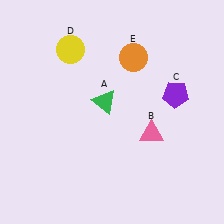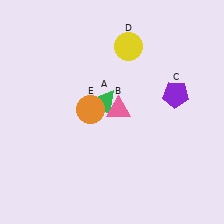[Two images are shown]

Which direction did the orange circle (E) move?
The orange circle (E) moved down.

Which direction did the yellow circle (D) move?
The yellow circle (D) moved right.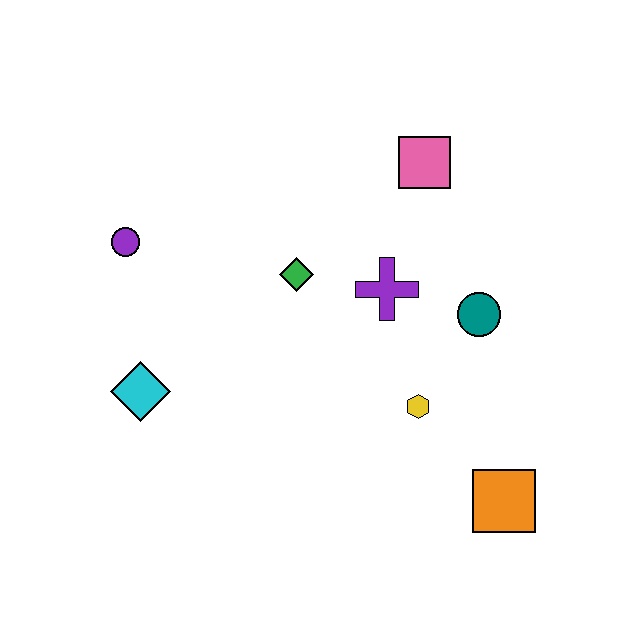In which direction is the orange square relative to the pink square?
The orange square is below the pink square.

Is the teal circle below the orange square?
No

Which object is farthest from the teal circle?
The purple circle is farthest from the teal circle.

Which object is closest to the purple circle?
The cyan diamond is closest to the purple circle.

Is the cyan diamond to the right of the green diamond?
No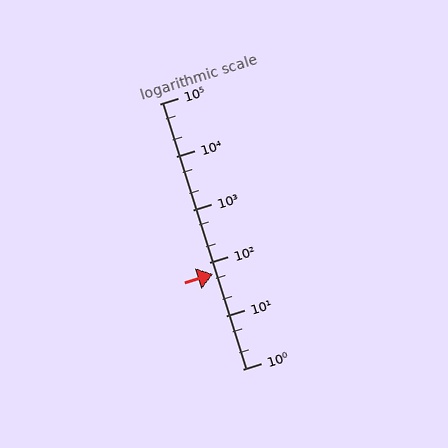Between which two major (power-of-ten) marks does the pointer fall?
The pointer is between 10 and 100.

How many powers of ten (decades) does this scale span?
The scale spans 5 decades, from 1 to 100000.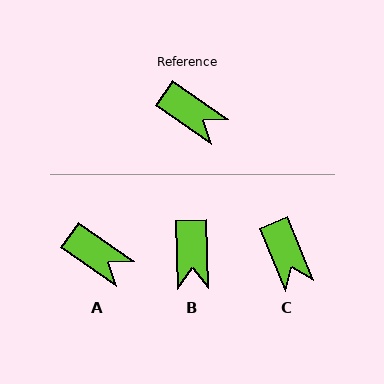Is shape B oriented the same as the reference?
No, it is off by about 53 degrees.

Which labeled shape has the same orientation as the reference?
A.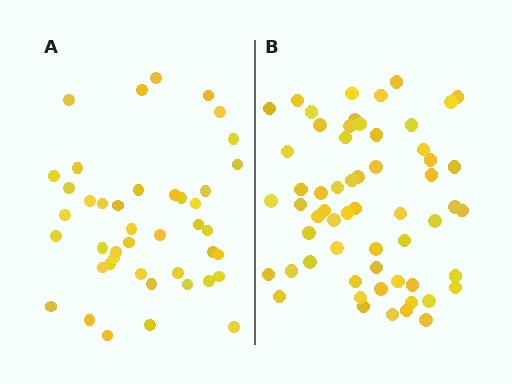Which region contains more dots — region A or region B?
Region B (the right region) has more dots.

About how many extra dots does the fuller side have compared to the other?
Region B has approximately 15 more dots than region A.